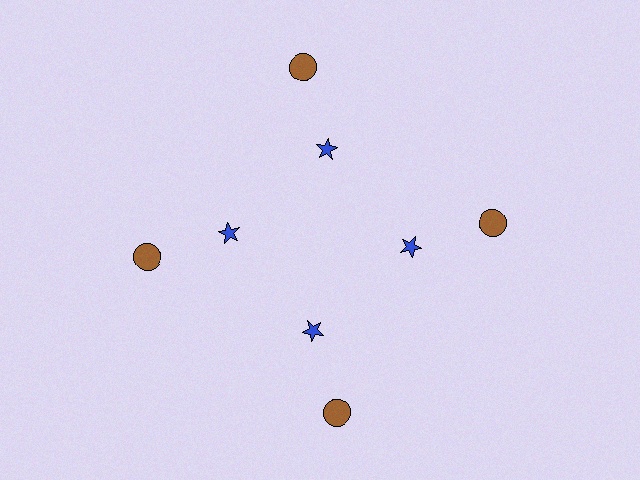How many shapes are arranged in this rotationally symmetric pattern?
There are 8 shapes, arranged in 4 groups of 2.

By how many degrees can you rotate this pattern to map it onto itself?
The pattern maps onto itself every 90 degrees of rotation.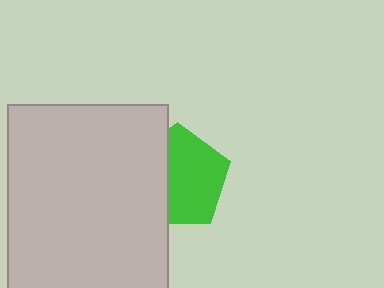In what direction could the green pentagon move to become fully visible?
The green pentagon could move right. That would shift it out from behind the light gray rectangle entirely.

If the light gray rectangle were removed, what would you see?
You would see the complete green pentagon.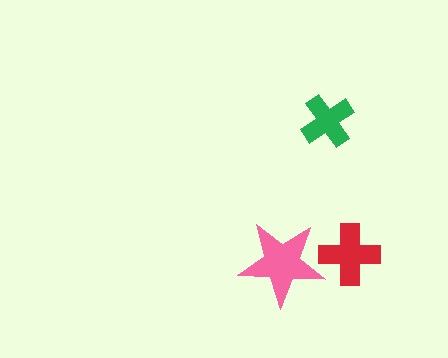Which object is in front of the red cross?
The pink star is in front of the red cross.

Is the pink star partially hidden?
No, no other shape covers it.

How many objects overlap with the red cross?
1 object overlaps with the red cross.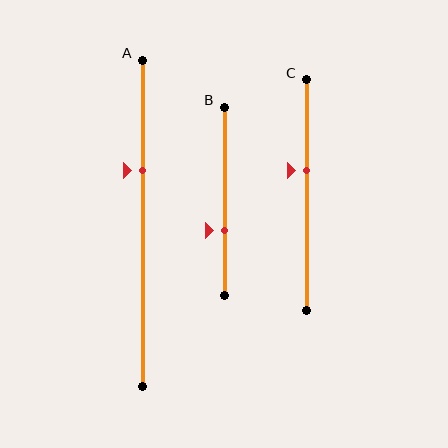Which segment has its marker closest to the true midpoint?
Segment C has its marker closest to the true midpoint.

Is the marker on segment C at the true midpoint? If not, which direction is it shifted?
No, the marker on segment C is shifted upward by about 11% of the segment length.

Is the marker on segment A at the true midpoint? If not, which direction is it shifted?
No, the marker on segment A is shifted upward by about 16% of the segment length.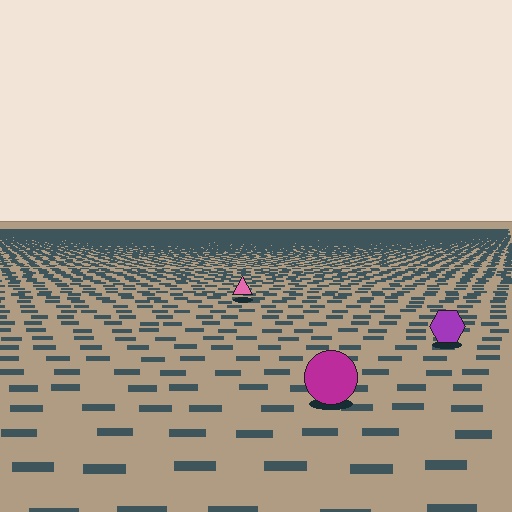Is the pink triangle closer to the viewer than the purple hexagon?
No. The purple hexagon is closer — you can tell from the texture gradient: the ground texture is coarser near it.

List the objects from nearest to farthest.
From nearest to farthest: the magenta circle, the purple hexagon, the pink triangle.